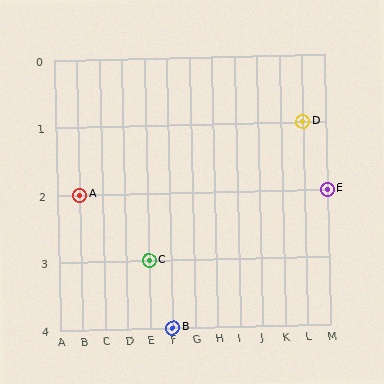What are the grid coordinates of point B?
Point B is at grid coordinates (F, 4).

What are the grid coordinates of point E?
Point E is at grid coordinates (M, 2).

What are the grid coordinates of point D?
Point D is at grid coordinates (L, 1).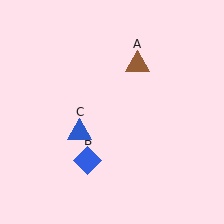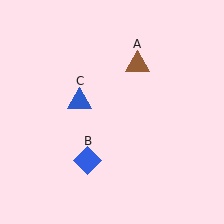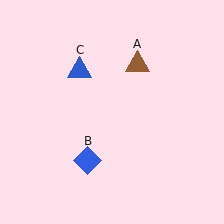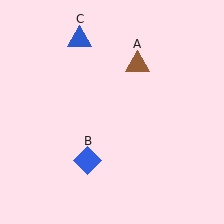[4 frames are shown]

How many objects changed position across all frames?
1 object changed position: blue triangle (object C).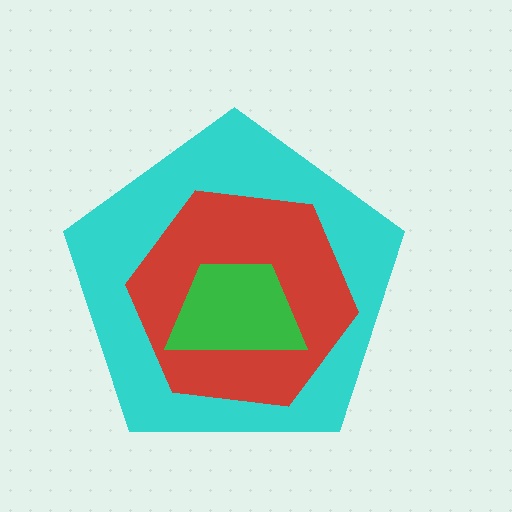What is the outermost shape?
The cyan pentagon.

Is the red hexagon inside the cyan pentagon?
Yes.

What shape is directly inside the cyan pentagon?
The red hexagon.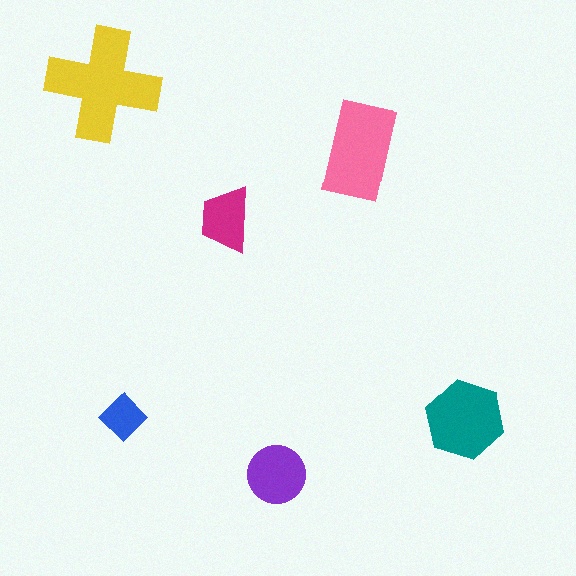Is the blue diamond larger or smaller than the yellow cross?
Smaller.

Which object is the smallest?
The blue diamond.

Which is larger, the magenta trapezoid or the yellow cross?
The yellow cross.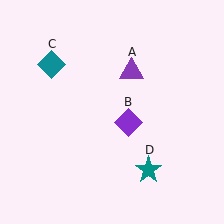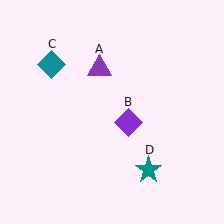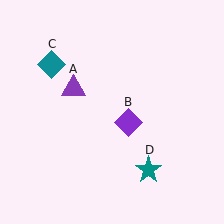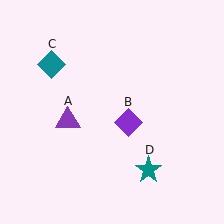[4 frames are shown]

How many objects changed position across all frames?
1 object changed position: purple triangle (object A).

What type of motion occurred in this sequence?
The purple triangle (object A) rotated counterclockwise around the center of the scene.